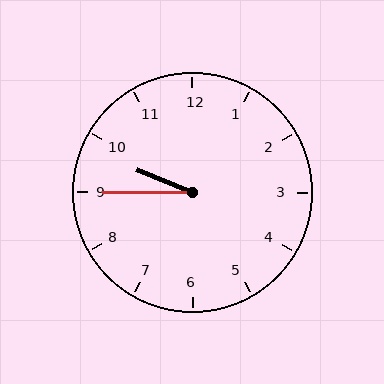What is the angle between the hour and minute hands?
Approximately 22 degrees.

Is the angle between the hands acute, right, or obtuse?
It is acute.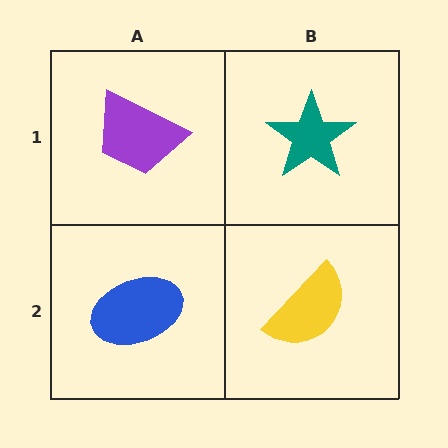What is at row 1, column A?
A purple trapezoid.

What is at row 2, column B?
A yellow semicircle.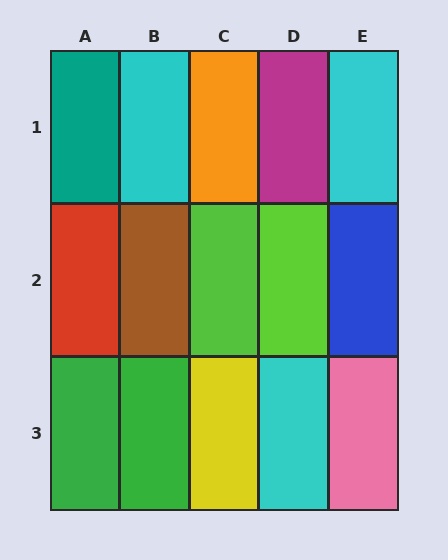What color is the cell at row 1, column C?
Orange.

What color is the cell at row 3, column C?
Yellow.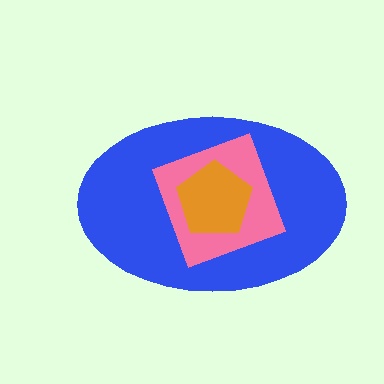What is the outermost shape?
The blue ellipse.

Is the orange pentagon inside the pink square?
Yes.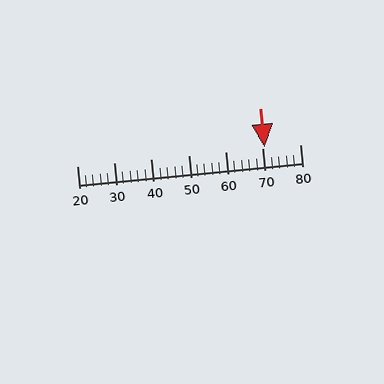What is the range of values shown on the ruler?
The ruler shows values from 20 to 80.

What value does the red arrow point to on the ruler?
The red arrow points to approximately 70.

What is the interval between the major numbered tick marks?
The major tick marks are spaced 10 units apart.